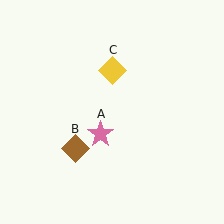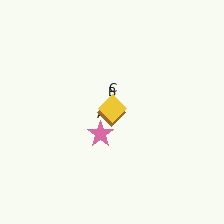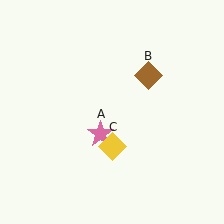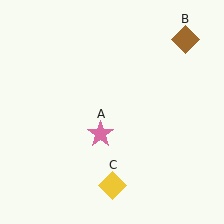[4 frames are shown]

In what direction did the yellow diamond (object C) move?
The yellow diamond (object C) moved down.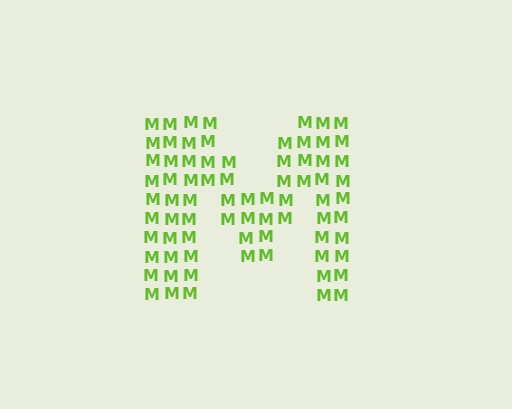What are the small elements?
The small elements are letter M's.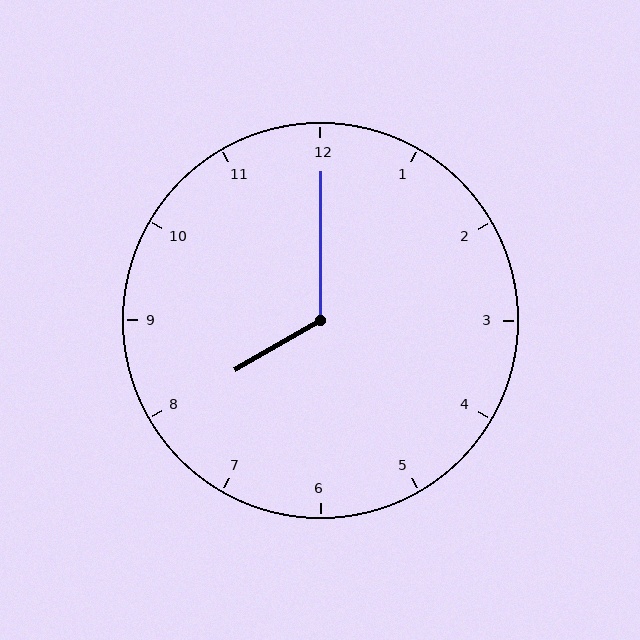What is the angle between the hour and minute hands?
Approximately 120 degrees.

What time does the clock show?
8:00.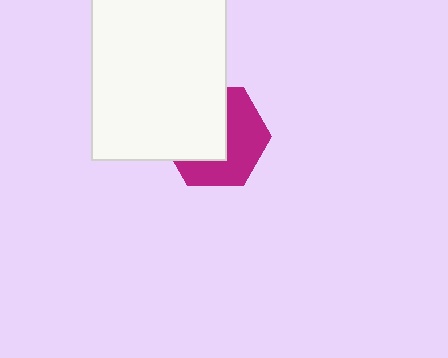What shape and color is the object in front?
The object in front is a white rectangle.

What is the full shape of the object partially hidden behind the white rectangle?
The partially hidden object is a magenta hexagon.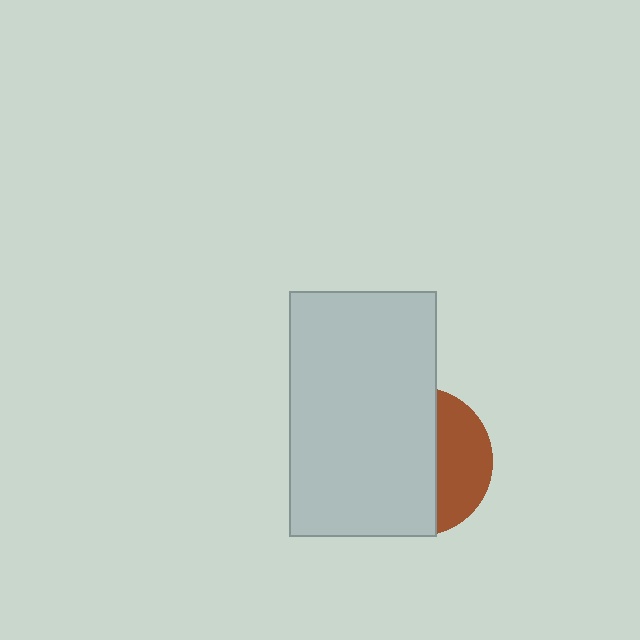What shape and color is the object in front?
The object in front is a light gray rectangle.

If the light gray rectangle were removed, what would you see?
You would see the complete brown circle.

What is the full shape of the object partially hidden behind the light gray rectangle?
The partially hidden object is a brown circle.